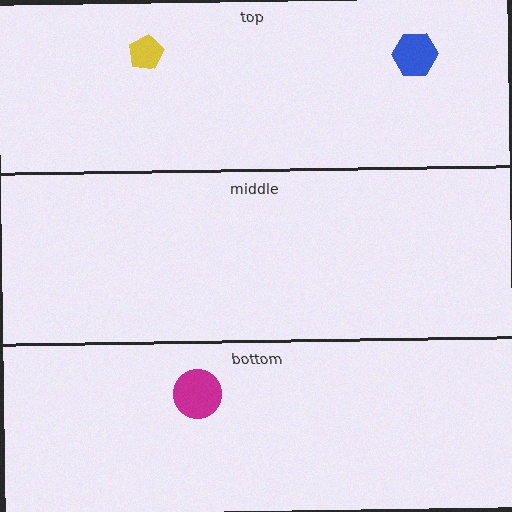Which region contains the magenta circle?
The bottom region.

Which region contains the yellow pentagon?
The top region.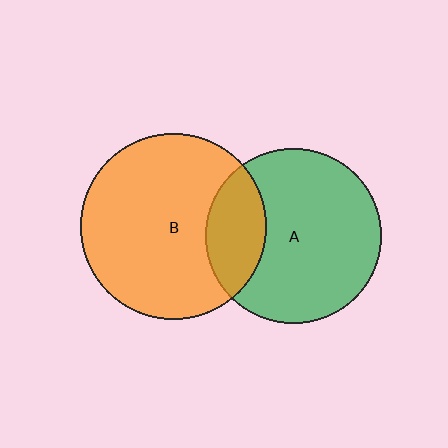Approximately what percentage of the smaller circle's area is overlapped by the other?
Approximately 25%.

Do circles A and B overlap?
Yes.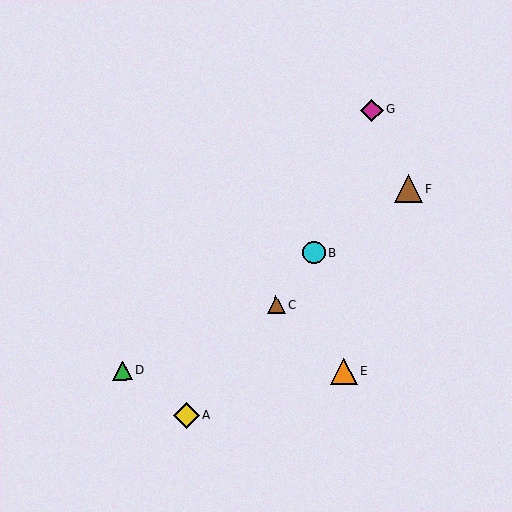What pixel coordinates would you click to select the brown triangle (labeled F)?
Click at (409, 189) to select the brown triangle F.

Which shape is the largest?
The brown triangle (labeled F) is the largest.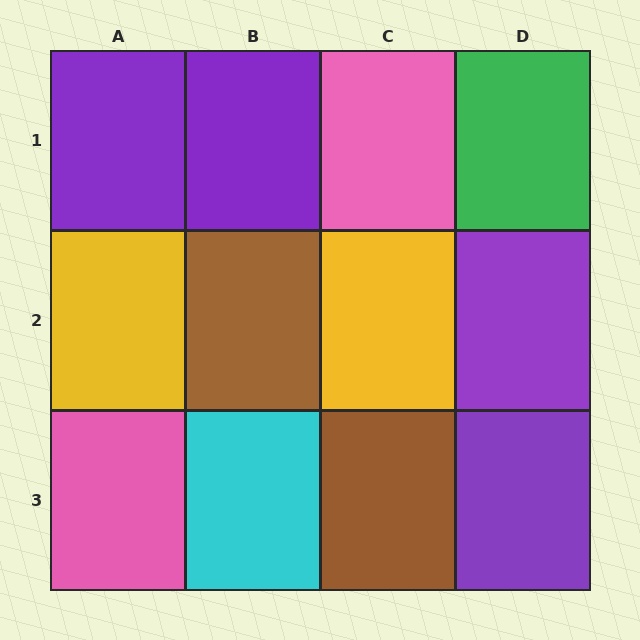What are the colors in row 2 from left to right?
Yellow, brown, yellow, purple.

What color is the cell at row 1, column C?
Pink.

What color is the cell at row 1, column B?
Purple.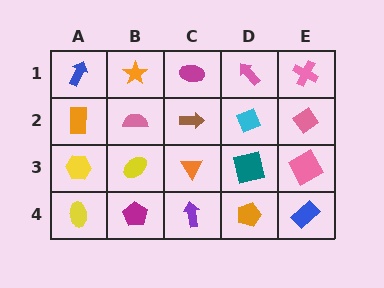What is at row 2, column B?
A pink semicircle.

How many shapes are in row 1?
5 shapes.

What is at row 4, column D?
An orange pentagon.